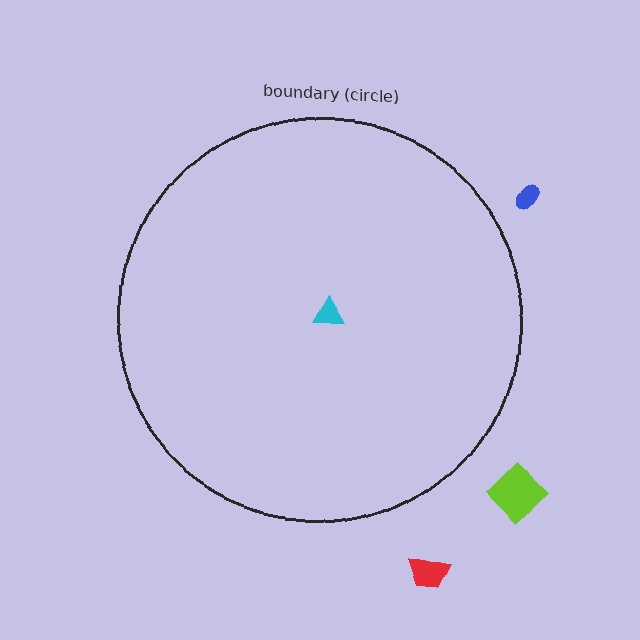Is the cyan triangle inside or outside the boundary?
Inside.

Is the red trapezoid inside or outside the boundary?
Outside.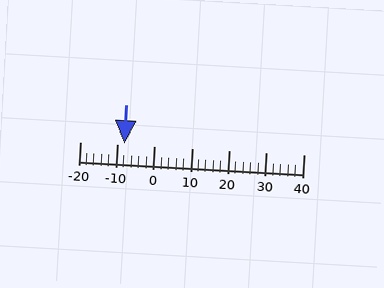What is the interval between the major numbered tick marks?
The major tick marks are spaced 10 units apart.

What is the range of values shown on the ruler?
The ruler shows values from -20 to 40.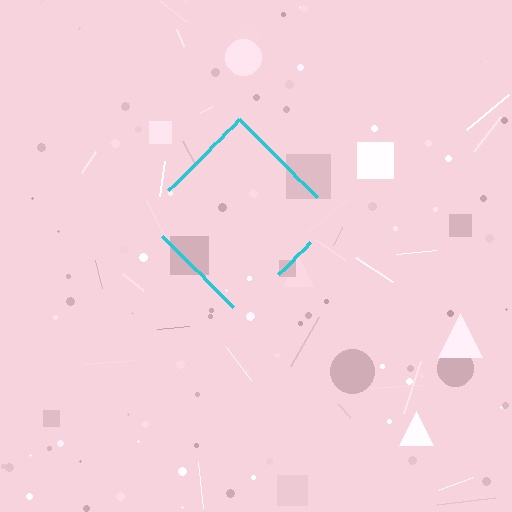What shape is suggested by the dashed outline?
The dashed outline suggests a diamond.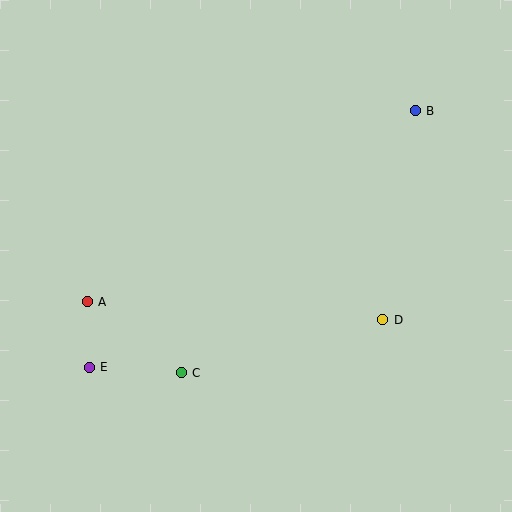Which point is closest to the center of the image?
Point C at (181, 373) is closest to the center.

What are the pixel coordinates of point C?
Point C is at (181, 373).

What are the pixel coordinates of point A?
Point A is at (87, 302).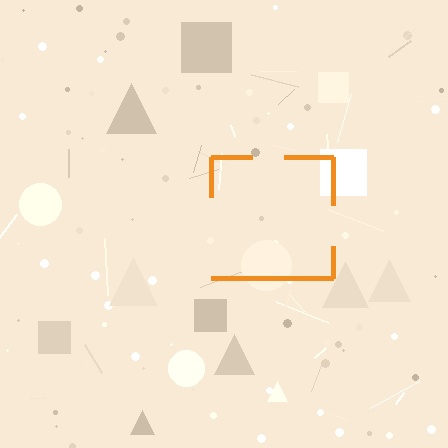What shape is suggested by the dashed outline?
The dashed outline suggests a square.